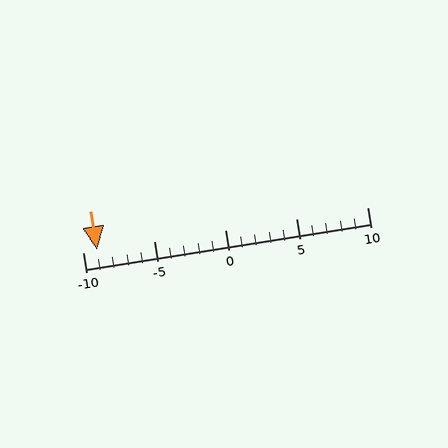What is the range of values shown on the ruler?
The ruler shows values from -10 to 10.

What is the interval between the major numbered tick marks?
The major tick marks are spaced 5 units apart.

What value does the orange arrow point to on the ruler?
The orange arrow points to approximately -9.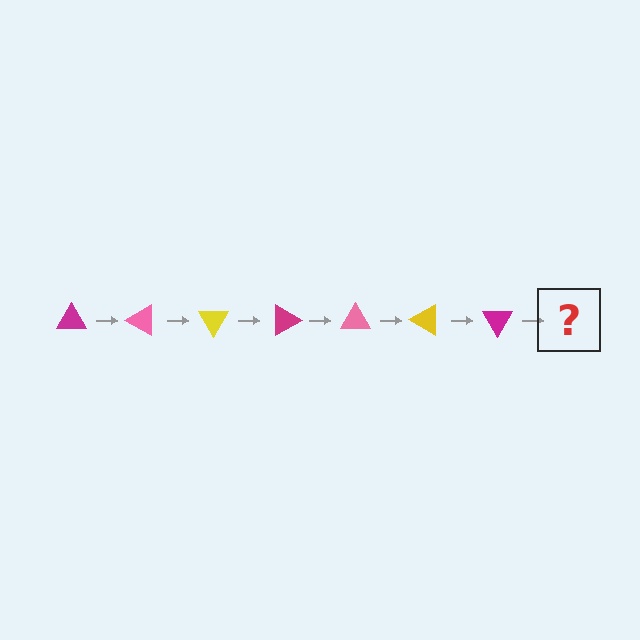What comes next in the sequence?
The next element should be a pink triangle, rotated 210 degrees from the start.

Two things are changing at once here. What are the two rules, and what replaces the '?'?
The two rules are that it rotates 30 degrees each step and the color cycles through magenta, pink, and yellow. The '?' should be a pink triangle, rotated 210 degrees from the start.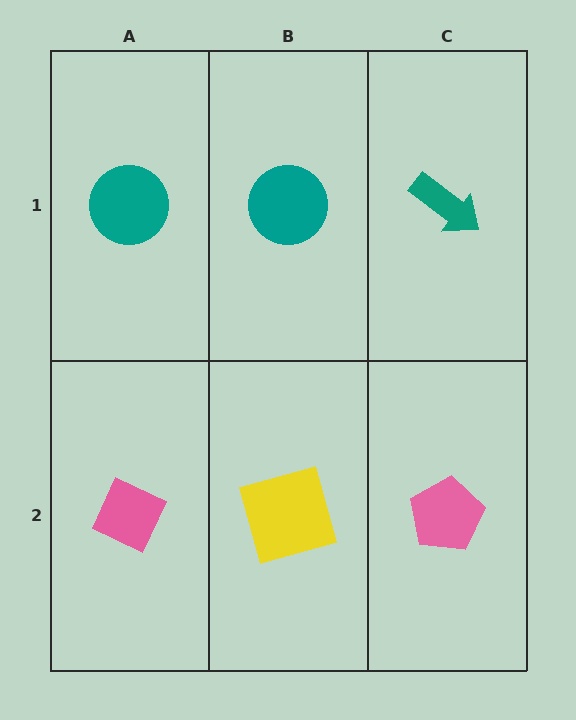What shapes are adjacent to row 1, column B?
A yellow square (row 2, column B), a teal circle (row 1, column A), a teal arrow (row 1, column C).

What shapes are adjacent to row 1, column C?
A pink pentagon (row 2, column C), a teal circle (row 1, column B).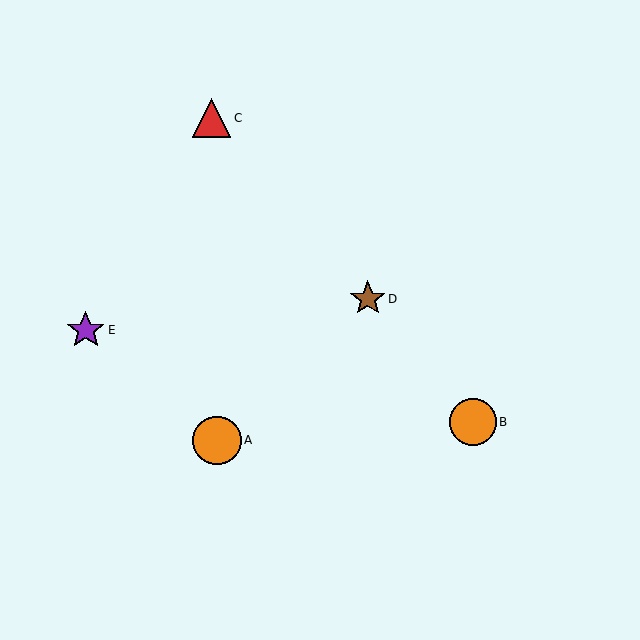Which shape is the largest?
The orange circle (labeled A) is the largest.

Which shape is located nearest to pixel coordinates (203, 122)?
The red triangle (labeled C) at (212, 118) is nearest to that location.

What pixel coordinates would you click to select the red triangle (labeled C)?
Click at (212, 118) to select the red triangle C.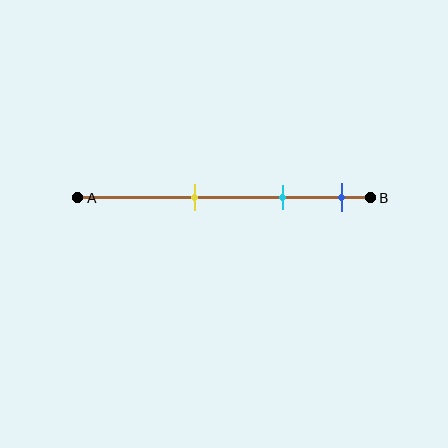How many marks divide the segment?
There are 3 marks dividing the segment.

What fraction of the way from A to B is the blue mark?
The blue mark is approximately 90% (0.9) of the way from A to B.